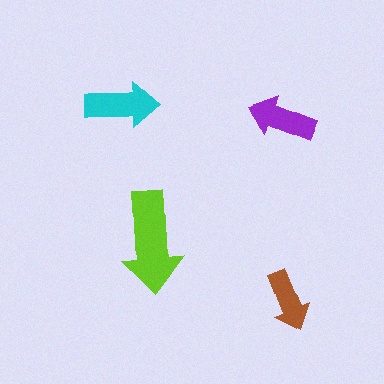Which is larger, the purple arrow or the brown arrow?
The purple one.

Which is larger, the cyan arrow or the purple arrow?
The cyan one.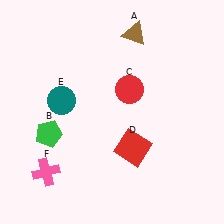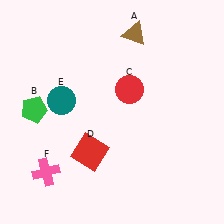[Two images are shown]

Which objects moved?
The objects that moved are: the green pentagon (B), the red square (D).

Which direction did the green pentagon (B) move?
The green pentagon (B) moved up.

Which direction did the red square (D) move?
The red square (D) moved left.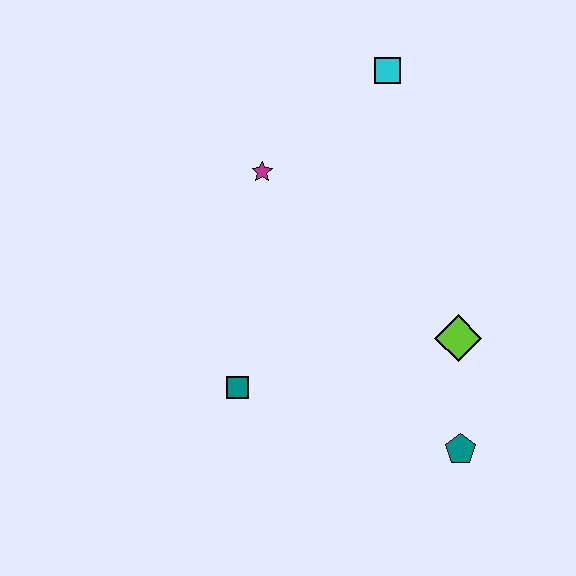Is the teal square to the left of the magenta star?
Yes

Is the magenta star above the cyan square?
No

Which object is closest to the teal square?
The magenta star is closest to the teal square.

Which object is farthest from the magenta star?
The teal pentagon is farthest from the magenta star.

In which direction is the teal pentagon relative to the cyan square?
The teal pentagon is below the cyan square.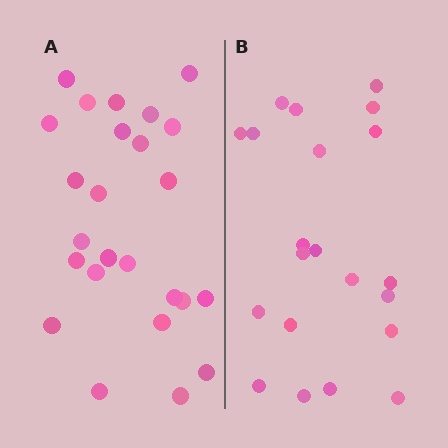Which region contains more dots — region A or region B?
Region A (the left region) has more dots.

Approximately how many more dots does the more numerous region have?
Region A has about 4 more dots than region B.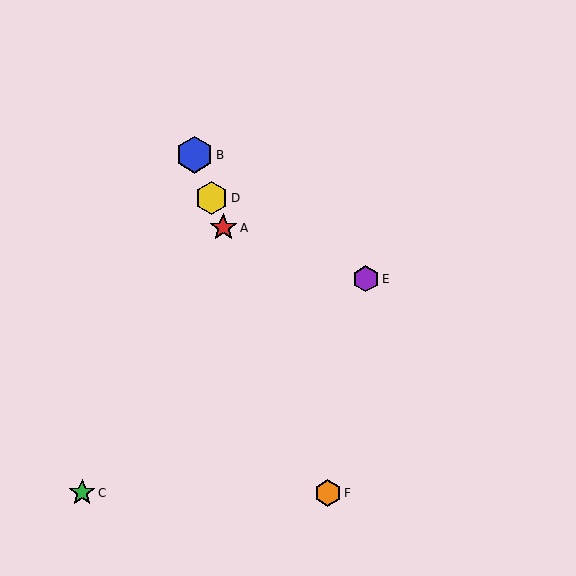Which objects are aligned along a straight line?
Objects A, B, D, F are aligned along a straight line.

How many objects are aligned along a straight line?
4 objects (A, B, D, F) are aligned along a straight line.